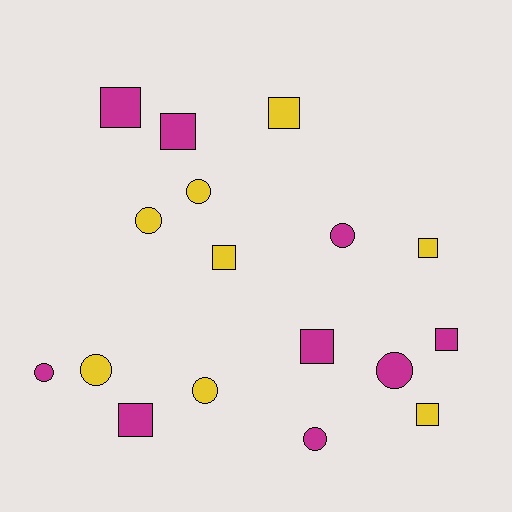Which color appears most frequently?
Magenta, with 9 objects.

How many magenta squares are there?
There are 5 magenta squares.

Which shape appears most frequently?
Square, with 9 objects.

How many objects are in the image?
There are 17 objects.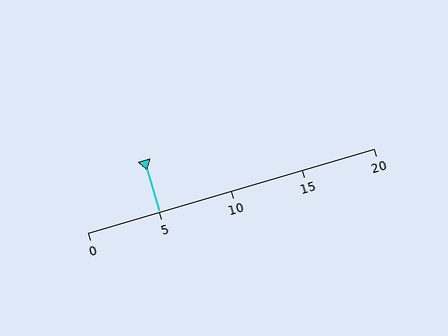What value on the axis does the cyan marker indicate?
The marker indicates approximately 5.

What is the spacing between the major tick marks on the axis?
The major ticks are spaced 5 apart.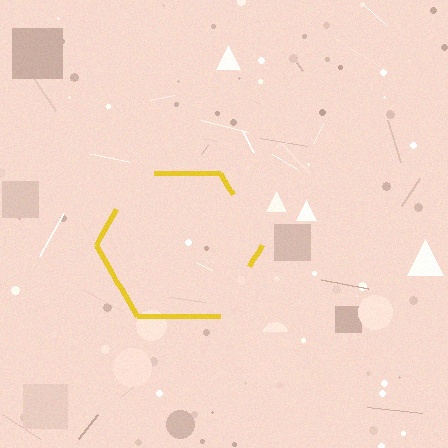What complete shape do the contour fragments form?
The contour fragments form a hexagon.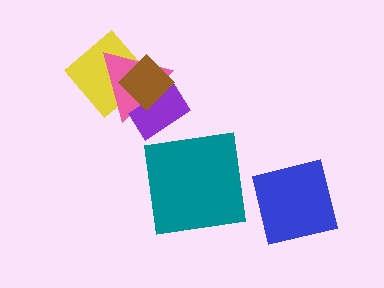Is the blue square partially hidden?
No, no other shape covers it.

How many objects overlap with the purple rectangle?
2 objects overlap with the purple rectangle.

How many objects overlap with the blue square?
0 objects overlap with the blue square.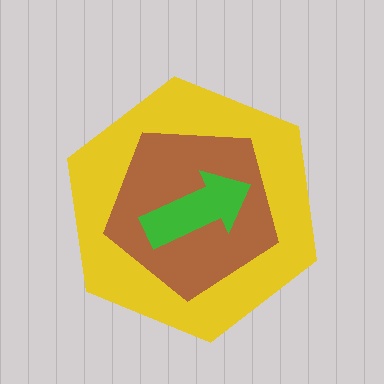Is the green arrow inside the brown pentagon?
Yes.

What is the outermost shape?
The yellow hexagon.